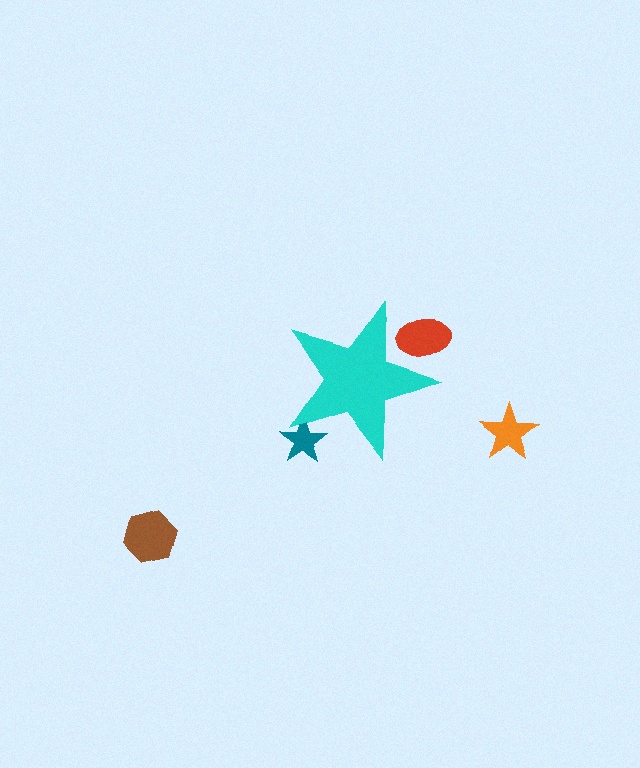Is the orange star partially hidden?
No, the orange star is fully visible.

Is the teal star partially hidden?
Yes, the teal star is partially hidden behind the cyan star.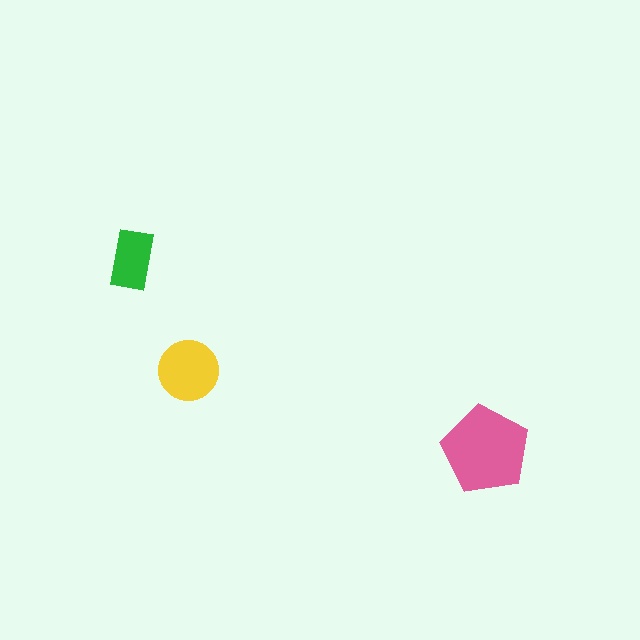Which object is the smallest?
The green rectangle.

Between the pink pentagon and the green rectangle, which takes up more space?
The pink pentagon.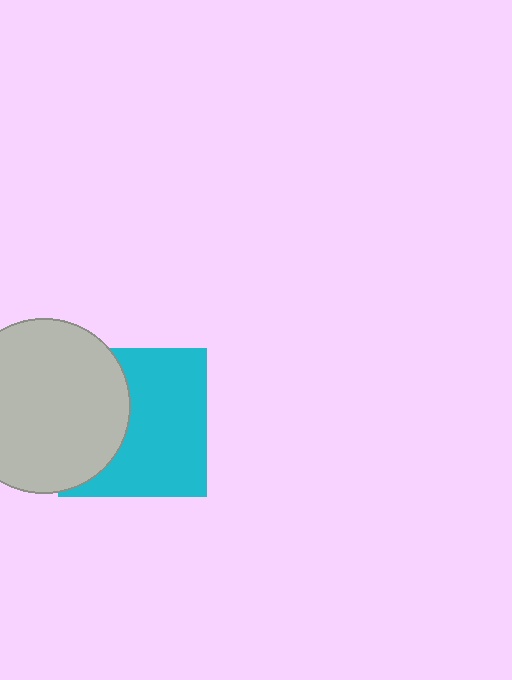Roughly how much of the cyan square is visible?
About half of it is visible (roughly 61%).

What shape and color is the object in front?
The object in front is a light gray circle.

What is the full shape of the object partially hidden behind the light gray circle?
The partially hidden object is a cyan square.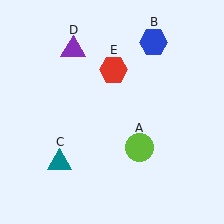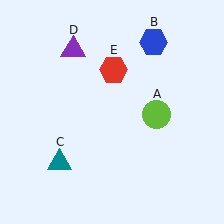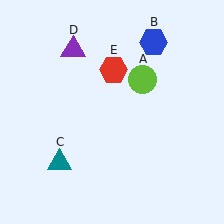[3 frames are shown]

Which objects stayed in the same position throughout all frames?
Blue hexagon (object B) and teal triangle (object C) and purple triangle (object D) and red hexagon (object E) remained stationary.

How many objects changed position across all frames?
1 object changed position: lime circle (object A).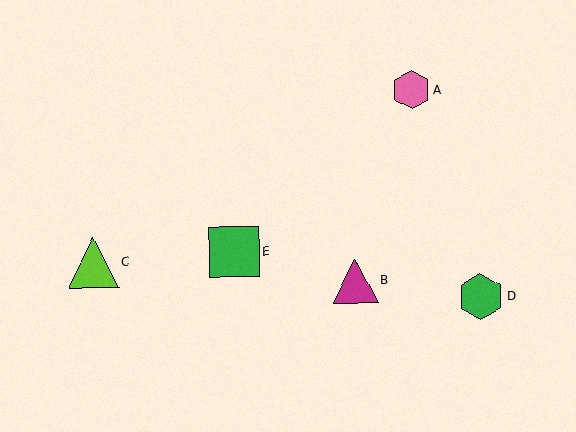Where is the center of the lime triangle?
The center of the lime triangle is at (93, 263).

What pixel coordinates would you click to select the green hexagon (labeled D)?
Click at (481, 297) to select the green hexagon D.